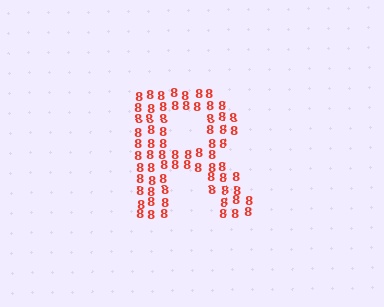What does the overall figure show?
The overall figure shows the letter R.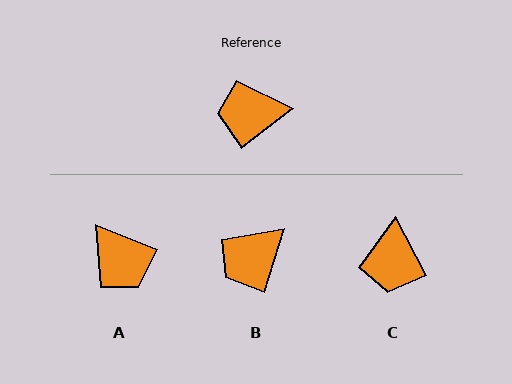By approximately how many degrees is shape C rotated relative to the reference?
Approximately 80 degrees counter-clockwise.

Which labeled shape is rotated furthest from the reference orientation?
A, about 120 degrees away.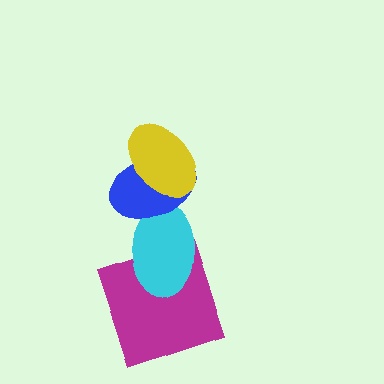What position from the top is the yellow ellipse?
The yellow ellipse is 1st from the top.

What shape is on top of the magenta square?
The cyan ellipse is on top of the magenta square.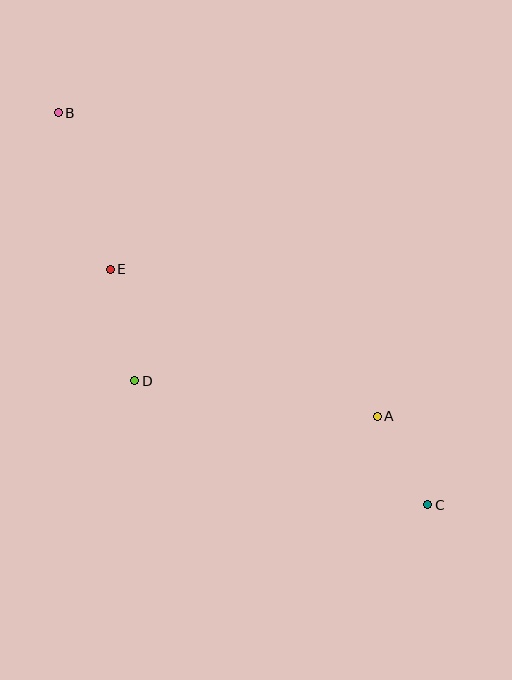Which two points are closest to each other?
Points A and C are closest to each other.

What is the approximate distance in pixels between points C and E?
The distance between C and E is approximately 395 pixels.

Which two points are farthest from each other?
Points B and C are farthest from each other.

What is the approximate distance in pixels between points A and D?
The distance between A and D is approximately 245 pixels.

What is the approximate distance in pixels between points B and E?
The distance between B and E is approximately 164 pixels.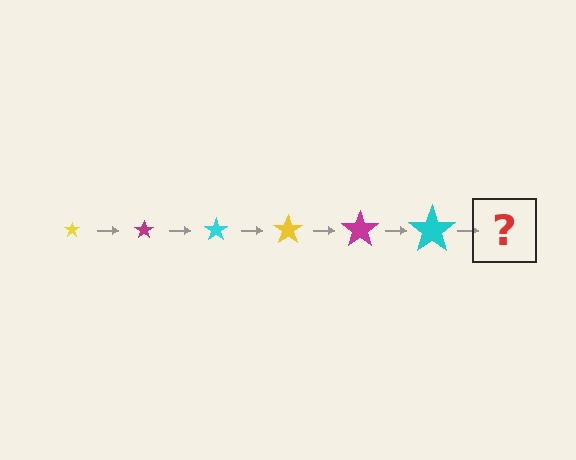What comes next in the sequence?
The next element should be a yellow star, larger than the previous one.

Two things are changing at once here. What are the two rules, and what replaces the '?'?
The two rules are that the star grows larger each step and the color cycles through yellow, magenta, and cyan. The '?' should be a yellow star, larger than the previous one.